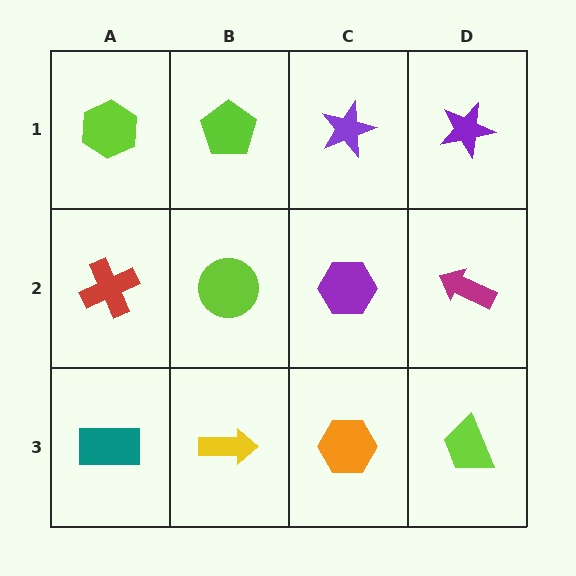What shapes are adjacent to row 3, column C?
A purple hexagon (row 2, column C), a yellow arrow (row 3, column B), a lime trapezoid (row 3, column D).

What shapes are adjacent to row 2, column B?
A lime pentagon (row 1, column B), a yellow arrow (row 3, column B), a red cross (row 2, column A), a purple hexagon (row 2, column C).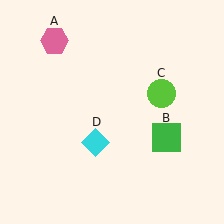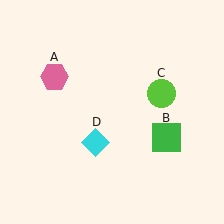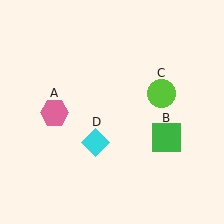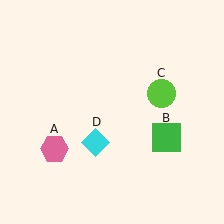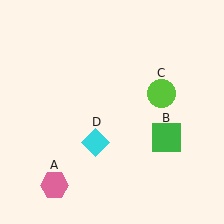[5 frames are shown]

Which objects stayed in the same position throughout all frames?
Green square (object B) and lime circle (object C) and cyan diamond (object D) remained stationary.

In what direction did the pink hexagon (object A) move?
The pink hexagon (object A) moved down.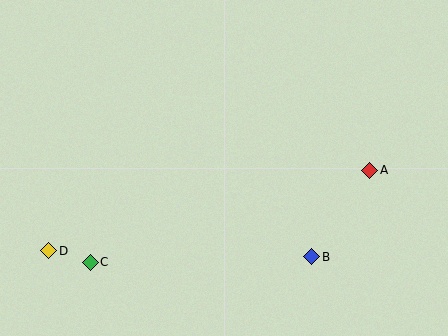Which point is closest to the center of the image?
Point B at (312, 257) is closest to the center.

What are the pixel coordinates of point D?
Point D is at (49, 251).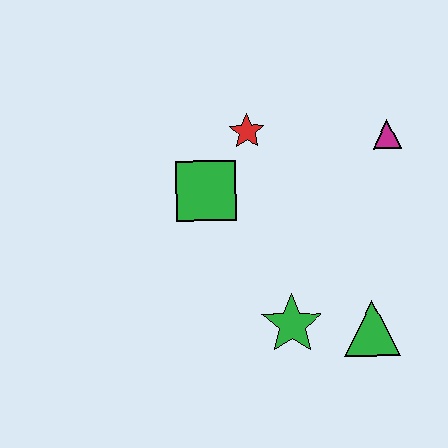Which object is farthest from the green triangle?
The red star is farthest from the green triangle.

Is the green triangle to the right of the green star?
Yes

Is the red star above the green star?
Yes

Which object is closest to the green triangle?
The green star is closest to the green triangle.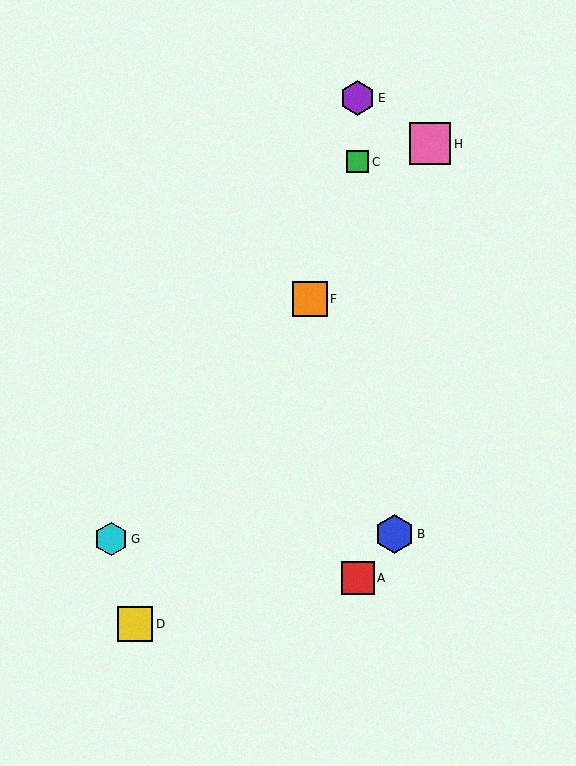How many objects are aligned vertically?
3 objects (A, C, E) are aligned vertically.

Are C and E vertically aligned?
Yes, both are at x≈358.